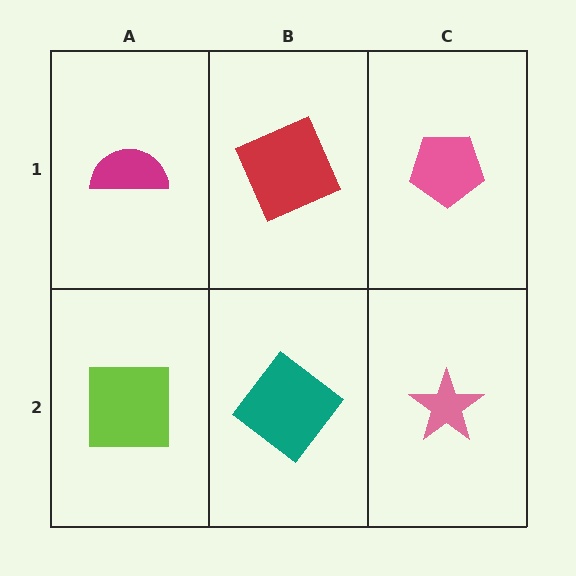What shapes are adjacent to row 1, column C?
A pink star (row 2, column C), a red square (row 1, column B).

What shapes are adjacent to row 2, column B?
A red square (row 1, column B), a lime square (row 2, column A), a pink star (row 2, column C).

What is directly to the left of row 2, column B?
A lime square.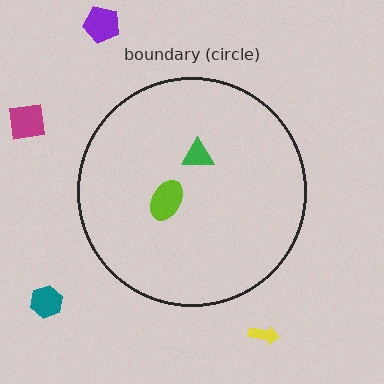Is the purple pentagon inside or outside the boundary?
Outside.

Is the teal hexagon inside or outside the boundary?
Outside.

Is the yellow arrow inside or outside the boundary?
Outside.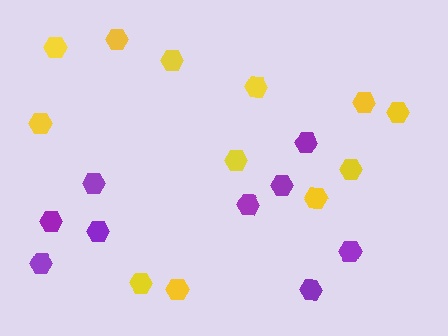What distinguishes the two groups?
There are 2 groups: one group of yellow hexagons (12) and one group of purple hexagons (9).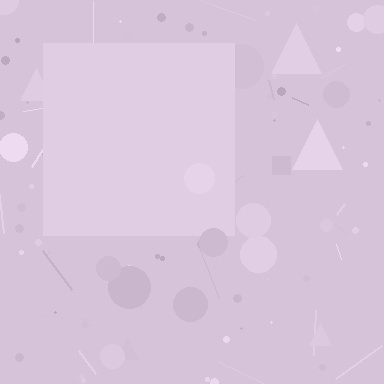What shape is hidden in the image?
A square is hidden in the image.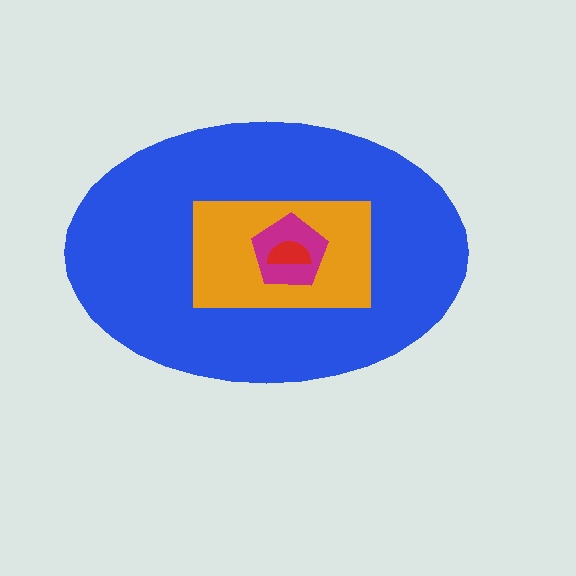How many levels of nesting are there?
4.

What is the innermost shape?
The red semicircle.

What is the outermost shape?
The blue ellipse.